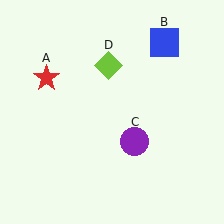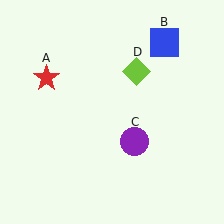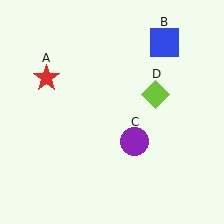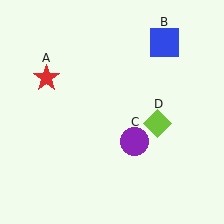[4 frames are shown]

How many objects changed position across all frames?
1 object changed position: lime diamond (object D).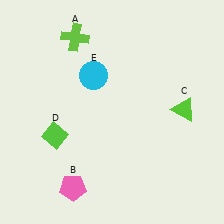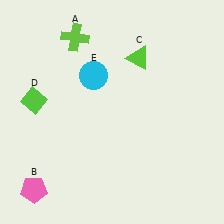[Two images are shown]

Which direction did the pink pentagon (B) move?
The pink pentagon (B) moved left.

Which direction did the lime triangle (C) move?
The lime triangle (C) moved up.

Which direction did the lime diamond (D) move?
The lime diamond (D) moved up.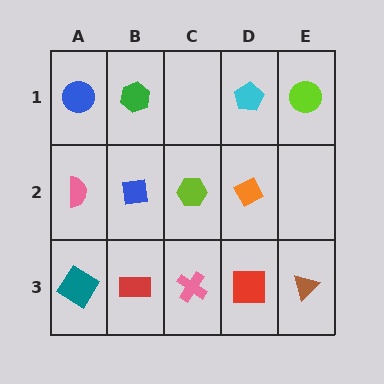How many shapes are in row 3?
5 shapes.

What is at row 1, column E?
A lime circle.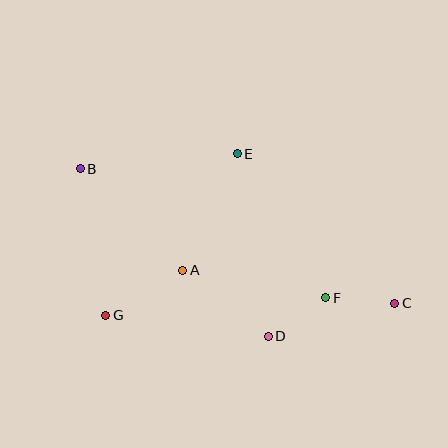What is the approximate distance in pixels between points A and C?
The distance between A and C is approximately 214 pixels.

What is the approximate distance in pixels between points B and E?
The distance between B and E is approximately 158 pixels.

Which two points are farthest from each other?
Points B and C are farthest from each other.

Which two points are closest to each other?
Points C and F are closest to each other.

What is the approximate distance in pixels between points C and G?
The distance between C and G is approximately 289 pixels.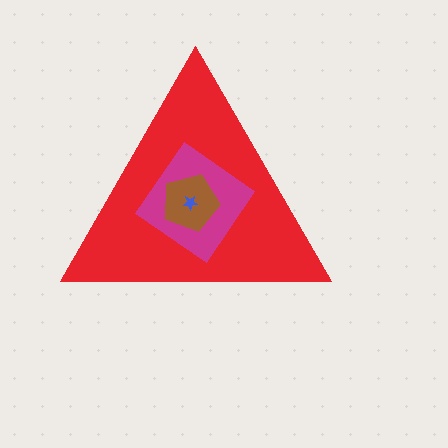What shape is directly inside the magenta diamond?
The brown pentagon.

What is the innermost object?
The blue star.